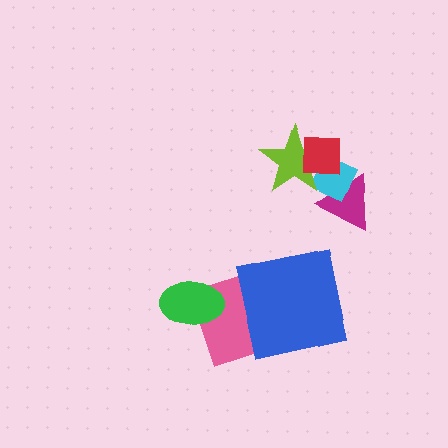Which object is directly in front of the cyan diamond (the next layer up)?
The lime star is directly in front of the cyan diamond.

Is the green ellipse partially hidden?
No, no other shape covers it.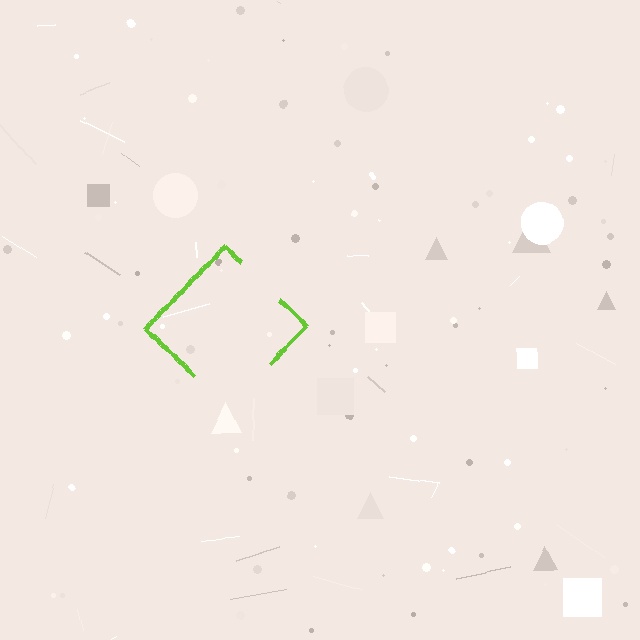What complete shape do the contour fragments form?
The contour fragments form a diamond.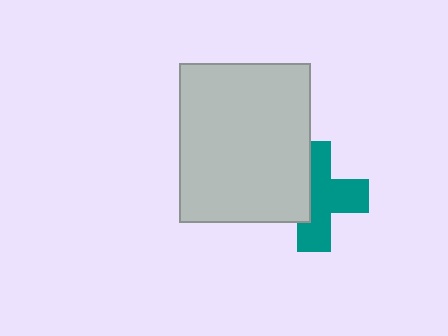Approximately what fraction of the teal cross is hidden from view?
Roughly 39% of the teal cross is hidden behind the light gray rectangle.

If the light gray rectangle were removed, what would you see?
You would see the complete teal cross.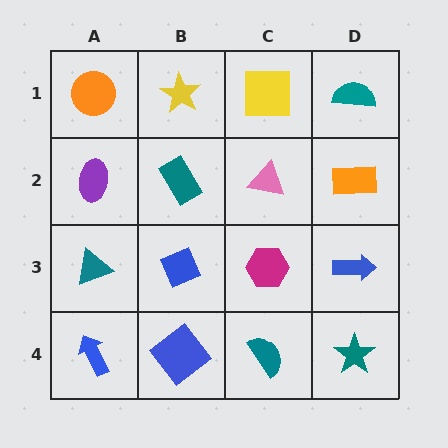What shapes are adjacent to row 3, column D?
An orange rectangle (row 2, column D), a teal star (row 4, column D), a magenta hexagon (row 3, column C).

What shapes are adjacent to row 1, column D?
An orange rectangle (row 2, column D), a yellow square (row 1, column C).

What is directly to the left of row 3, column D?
A magenta hexagon.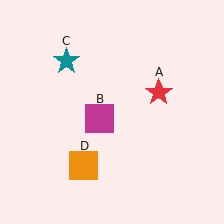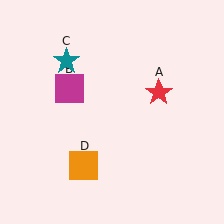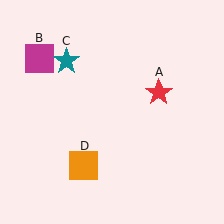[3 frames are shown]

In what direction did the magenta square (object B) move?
The magenta square (object B) moved up and to the left.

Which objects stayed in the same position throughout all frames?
Red star (object A) and teal star (object C) and orange square (object D) remained stationary.